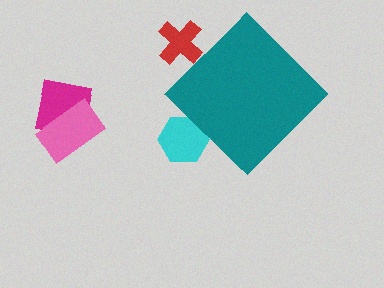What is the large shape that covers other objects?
A teal diamond.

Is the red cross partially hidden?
Yes, the red cross is partially hidden behind the teal diamond.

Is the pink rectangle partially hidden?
No, the pink rectangle is fully visible.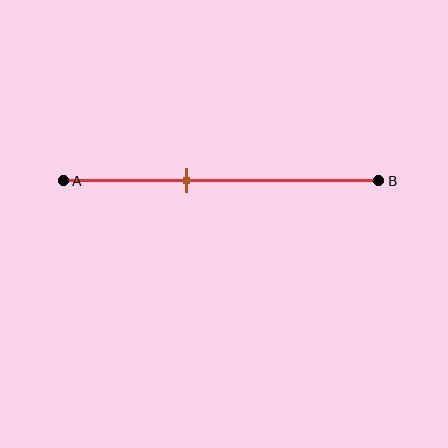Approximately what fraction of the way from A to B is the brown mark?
The brown mark is approximately 40% of the way from A to B.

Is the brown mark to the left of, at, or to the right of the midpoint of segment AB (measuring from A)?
The brown mark is to the left of the midpoint of segment AB.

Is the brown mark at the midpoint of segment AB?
No, the mark is at about 40% from A, not at the 50% midpoint.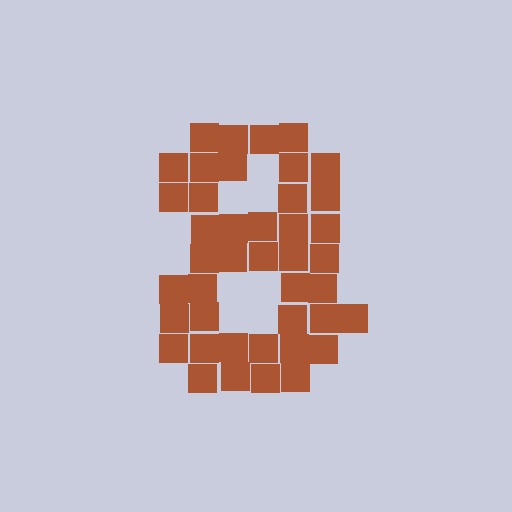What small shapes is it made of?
It is made of small squares.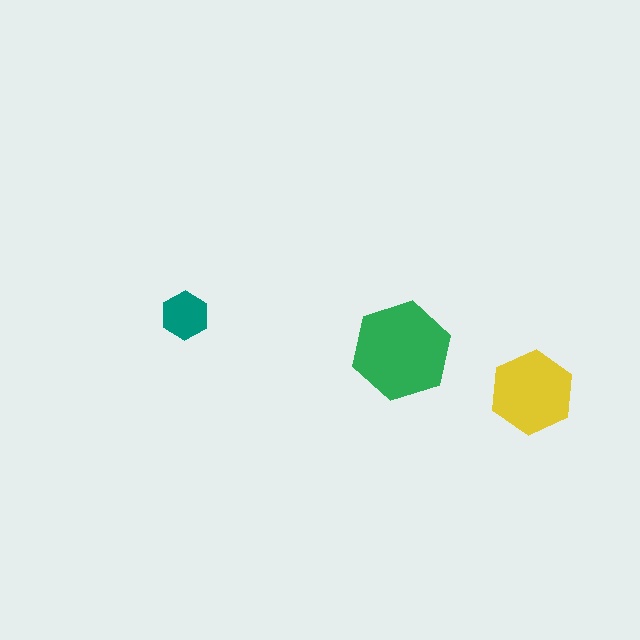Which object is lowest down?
The yellow hexagon is bottommost.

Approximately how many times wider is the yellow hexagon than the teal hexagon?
About 1.5 times wider.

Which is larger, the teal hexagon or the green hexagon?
The green one.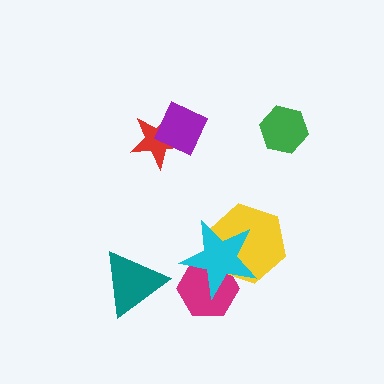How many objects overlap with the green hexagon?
0 objects overlap with the green hexagon.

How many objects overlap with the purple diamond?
1 object overlaps with the purple diamond.